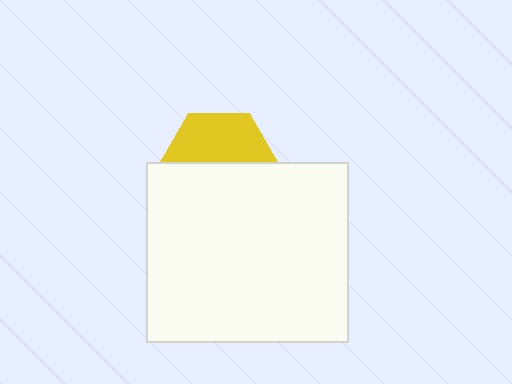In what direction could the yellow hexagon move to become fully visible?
The yellow hexagon could move up. That would shift it out from behind the white rectangle entirely.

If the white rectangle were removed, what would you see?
You would see the complete yellow hexagon.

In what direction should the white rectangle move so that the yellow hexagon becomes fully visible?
The white rectangle should move down. That is the shortest direction to clear the overlap and leave the yellow hexagon fully visible.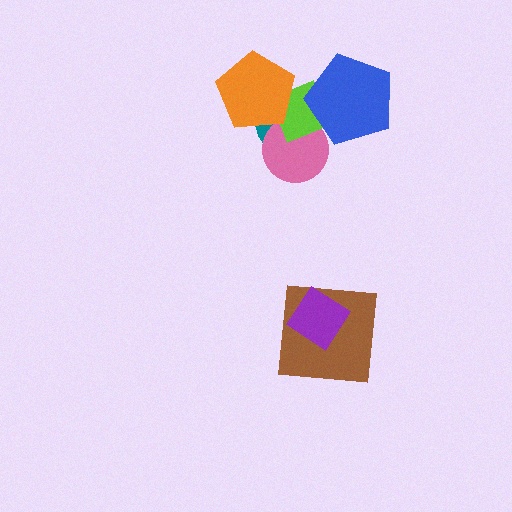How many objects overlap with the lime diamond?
4 objects overlap with the lime diamond.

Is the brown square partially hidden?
Yes, it is partially covered by another shape.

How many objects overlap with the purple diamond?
1 object overlaps with the purple diamond.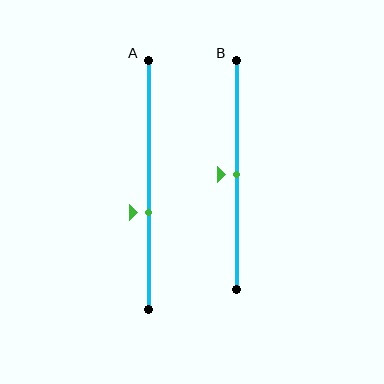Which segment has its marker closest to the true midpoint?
Segment B has its marker closest to the true midpoint.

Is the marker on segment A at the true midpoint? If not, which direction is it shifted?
No, the marker on segment A is shifted downward by about 11% of the segment length.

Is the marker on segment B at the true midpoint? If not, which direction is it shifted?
Yes, the marker on segment B is at the true midpoint.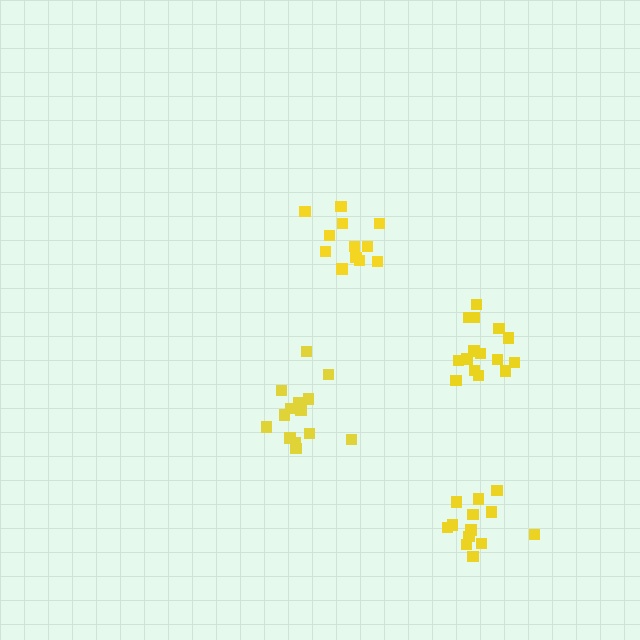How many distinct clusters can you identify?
There are 4 distinct clusters.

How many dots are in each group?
Group 1: 12 dots, Group 2: 14 dots, Group 3: 13 dots, Group 4: 15 dots (54 total).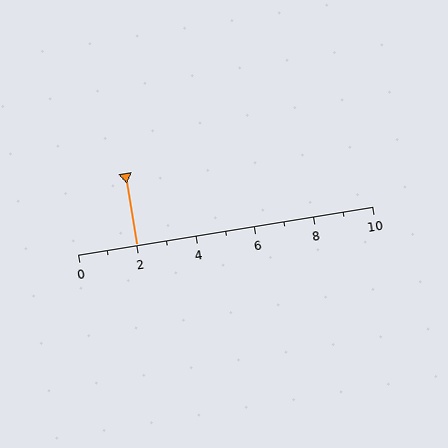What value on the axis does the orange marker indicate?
The marker indicates approximately 2.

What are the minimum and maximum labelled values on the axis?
The axis runs from 0 to 10.